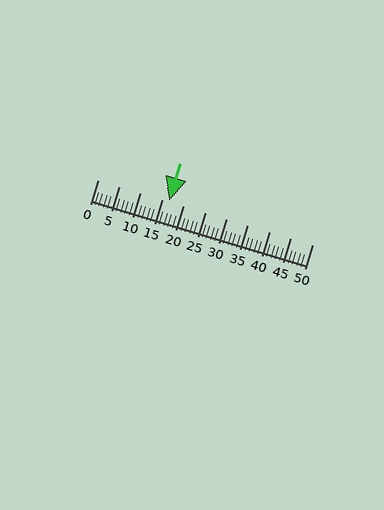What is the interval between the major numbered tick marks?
The major tick marks are spaced 5 units apart.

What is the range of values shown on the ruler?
The ruler shows values from 0 to 50.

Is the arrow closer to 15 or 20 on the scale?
The arrow is closer to 15.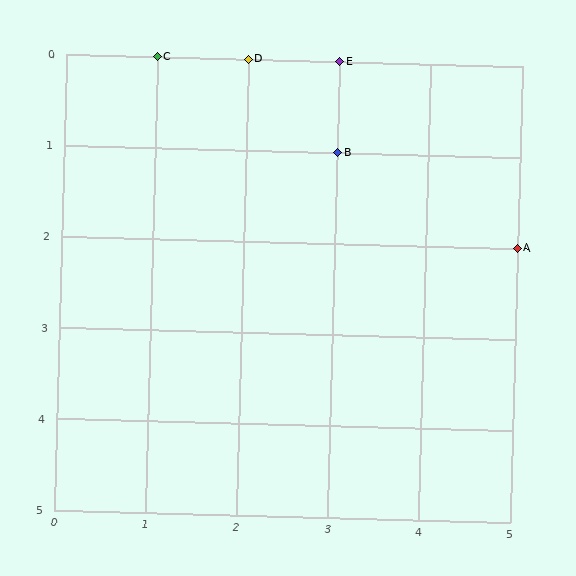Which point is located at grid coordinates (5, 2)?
Point A is at (5, 2).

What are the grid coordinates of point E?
Point E is at grid coordinates (3, 0).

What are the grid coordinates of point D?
Point D is at grid coordinates (2, 0).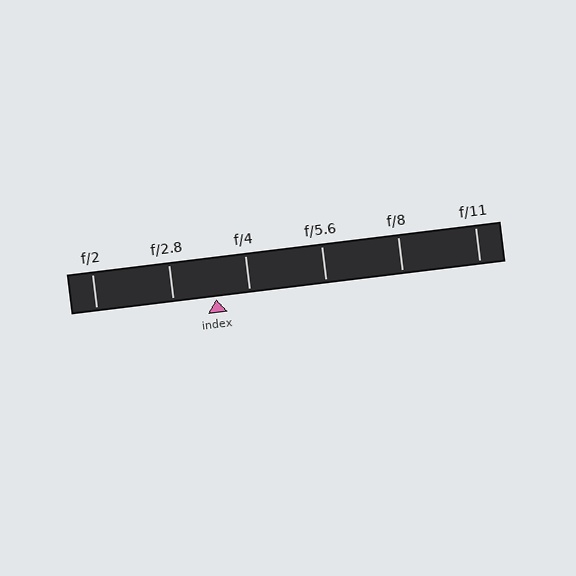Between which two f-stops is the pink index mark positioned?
The index mark is between f/2.8 and f/4.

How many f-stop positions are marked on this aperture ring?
There are 6 f-stop positions marked.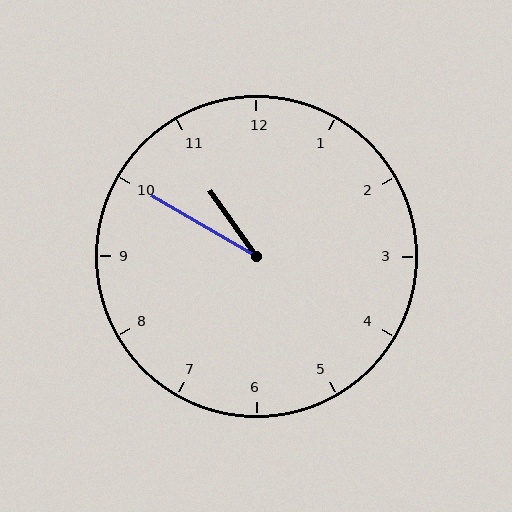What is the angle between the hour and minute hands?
Approximately 25 degrees.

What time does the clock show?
10:50.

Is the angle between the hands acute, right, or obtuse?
It is acute.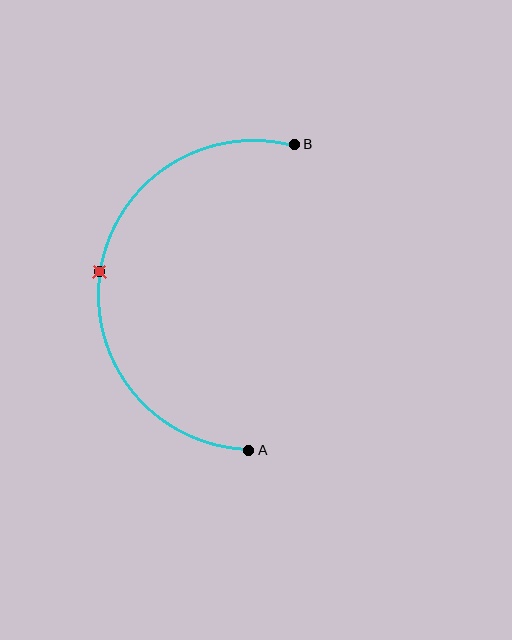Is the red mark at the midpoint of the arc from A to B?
Yes. The red mark lies on the arc at equal arc-length from both A and B — it is the arc midpoint.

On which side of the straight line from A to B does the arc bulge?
The arc bulges to the left of the straight line connecting A and B.